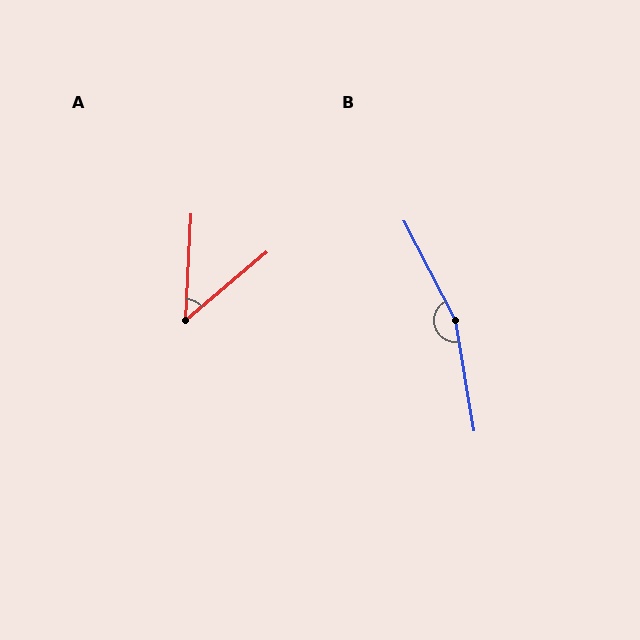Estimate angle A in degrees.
Approximately 47 degrees.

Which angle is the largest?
B, at approximately 162 degrees.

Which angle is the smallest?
A, at approximately 47 degrees.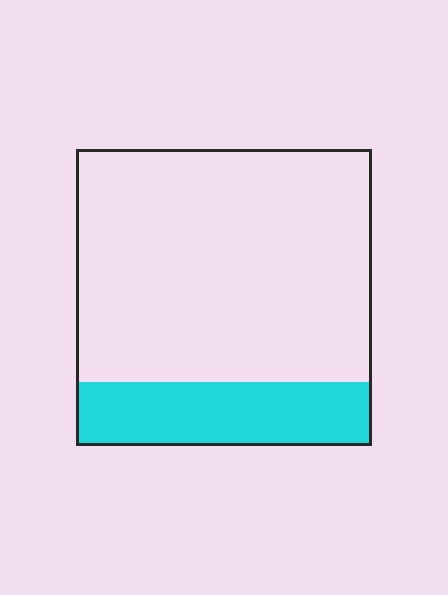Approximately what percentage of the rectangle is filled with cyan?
Approximately 20%.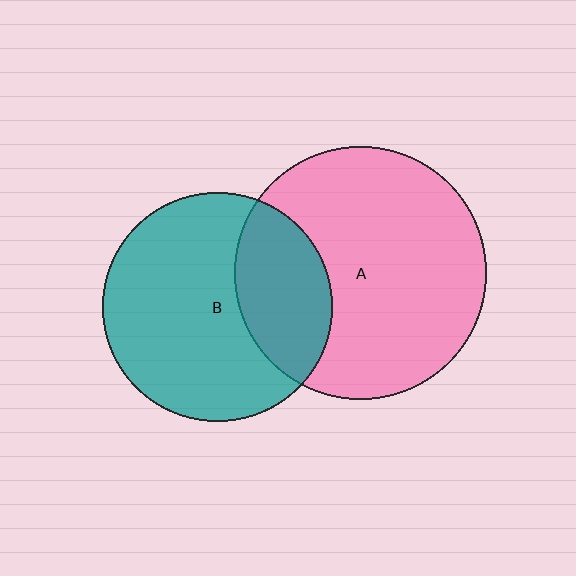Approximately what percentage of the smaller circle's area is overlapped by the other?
Approximately 30%.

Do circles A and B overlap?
Yes.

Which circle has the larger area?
Circle A (pink).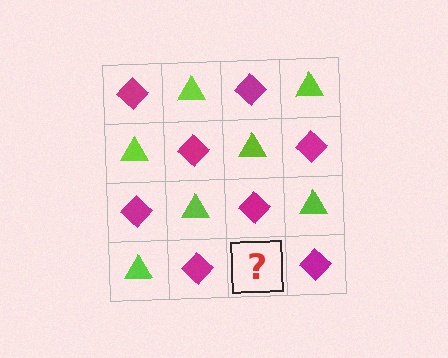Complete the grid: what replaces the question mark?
The question mark should be replaced with a lime triangle.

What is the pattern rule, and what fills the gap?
The rule is that it alternates magenta diamond and lime triangle in a checkerboard pattern. The gap should be filled with a lime triangle.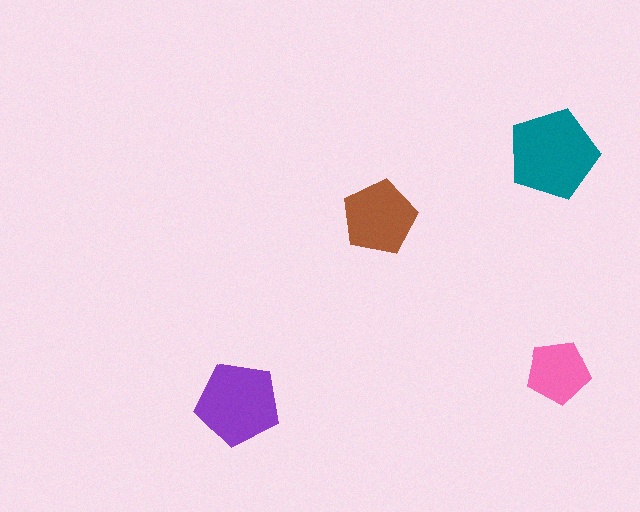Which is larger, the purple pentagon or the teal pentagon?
The teal one.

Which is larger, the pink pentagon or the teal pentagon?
The teal one.